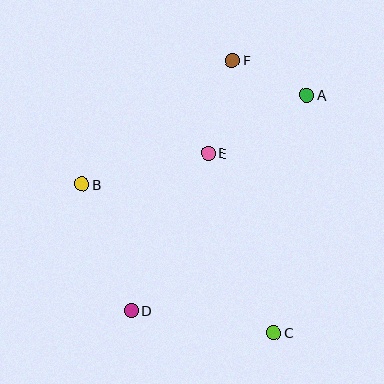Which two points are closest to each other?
Points A and F are closest to each other.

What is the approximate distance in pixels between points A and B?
The distance between A and B is approximately 242 pixels.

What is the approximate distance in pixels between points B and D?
The distance between B and D is approximately 135 pixels.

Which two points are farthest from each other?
Points A and D are farthest from each other.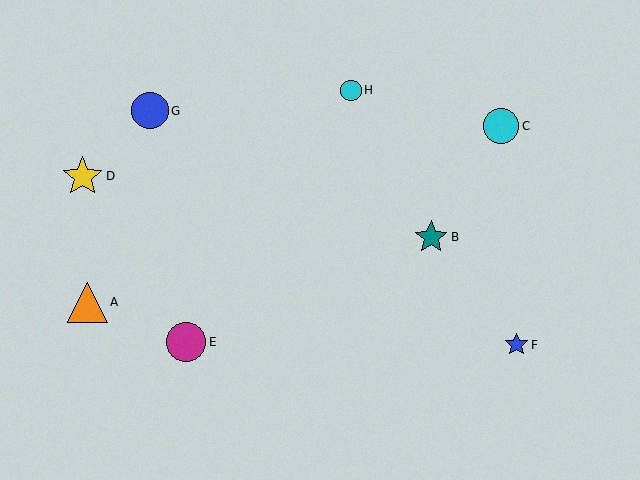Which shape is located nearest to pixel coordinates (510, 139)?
The cyan circle (labeled C) at (501, 126) is nearest to that location.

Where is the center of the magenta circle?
The center of the magenta circle is at (186, 342).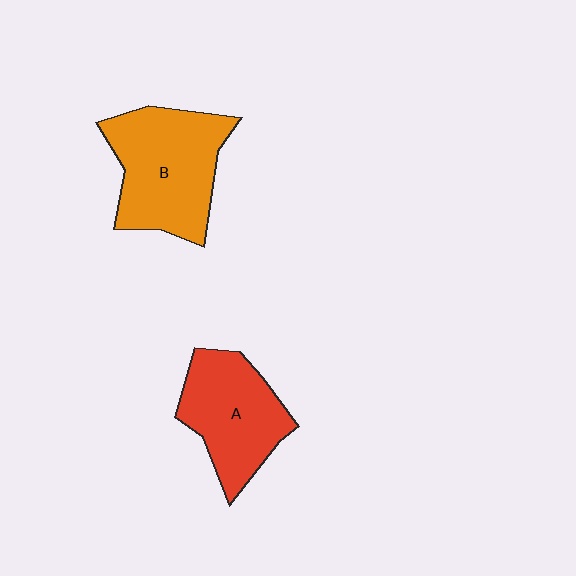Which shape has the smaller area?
Shape A (red).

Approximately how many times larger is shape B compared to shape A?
Approximately 1.2 times.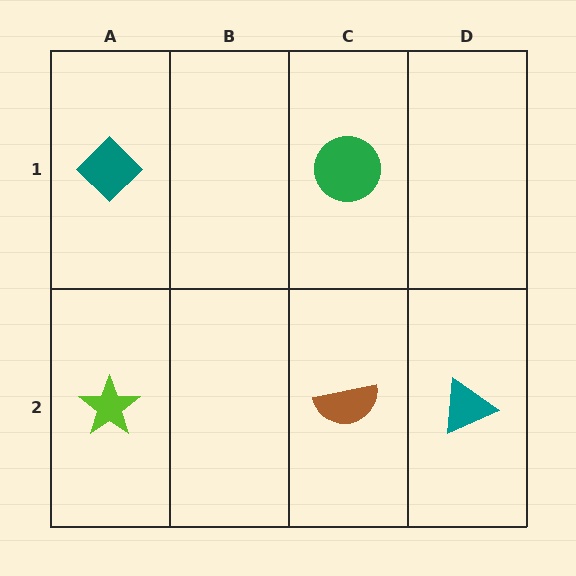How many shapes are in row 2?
3 shapes.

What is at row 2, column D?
A teal triangle.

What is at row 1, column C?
A green circle.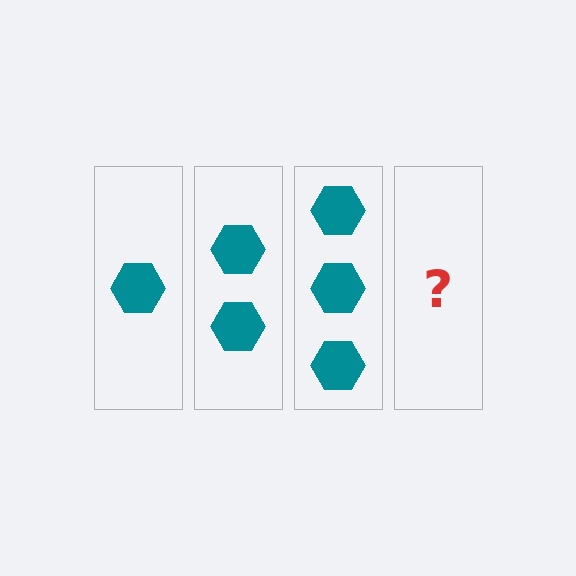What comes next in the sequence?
The next element should be 4 hexagons.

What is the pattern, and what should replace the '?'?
The pattern is that each step adds one more hexagon. The '?' should be 4 hexagons.